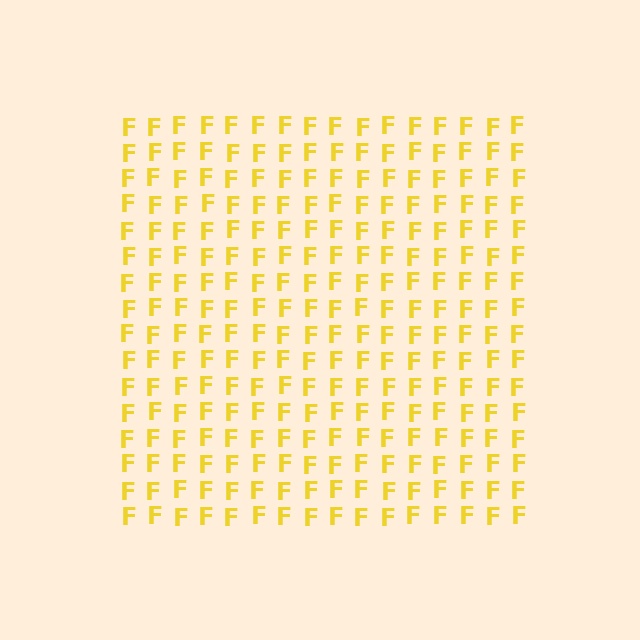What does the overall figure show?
The overall figure shows a square.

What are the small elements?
The small elements are letter F's.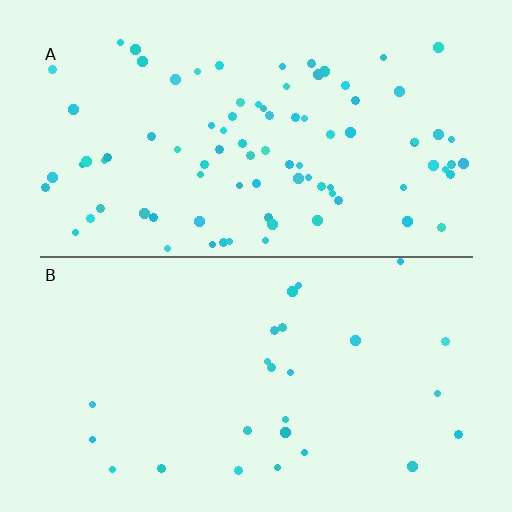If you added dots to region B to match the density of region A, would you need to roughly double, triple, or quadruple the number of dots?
Approximately triple.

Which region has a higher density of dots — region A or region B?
A (the top).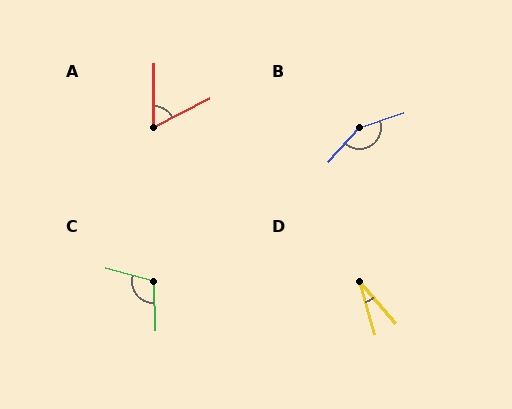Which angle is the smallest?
D, at approximately 25 degrees.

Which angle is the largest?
B, at approximately 150 degrees.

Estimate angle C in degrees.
Approximately 108 degrees.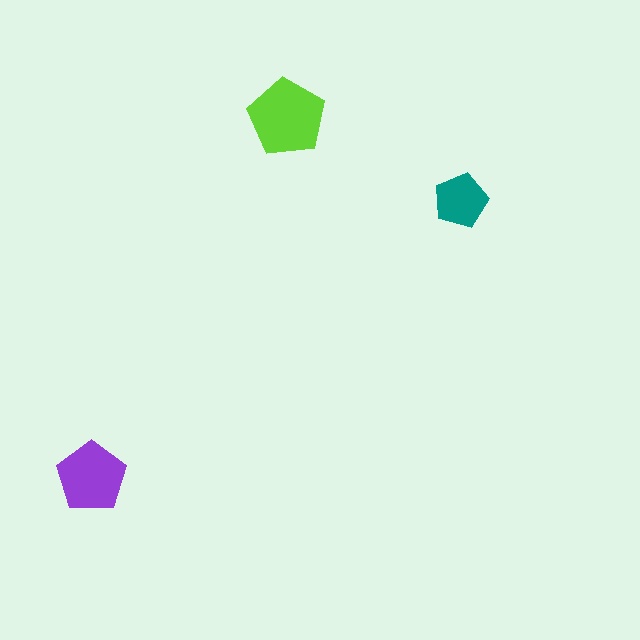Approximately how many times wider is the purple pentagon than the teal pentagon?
About 1.5 times wider.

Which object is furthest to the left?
The purple pentagon is leftmost.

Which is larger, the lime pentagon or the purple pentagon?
The lime one.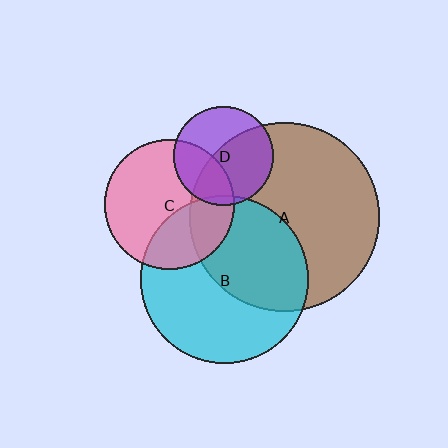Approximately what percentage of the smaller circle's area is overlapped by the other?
Approximately 25%.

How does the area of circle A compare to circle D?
Approximately 3.6 times.